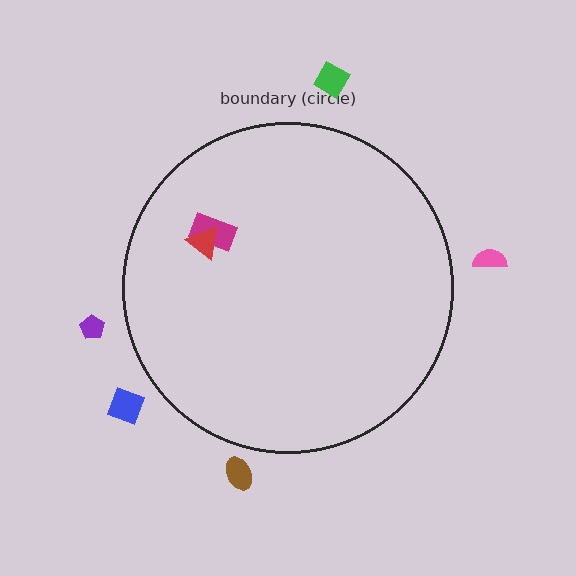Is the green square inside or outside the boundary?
Outside.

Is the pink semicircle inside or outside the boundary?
Outside.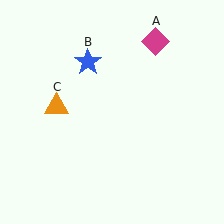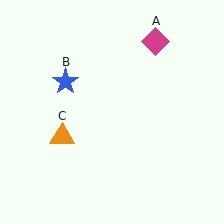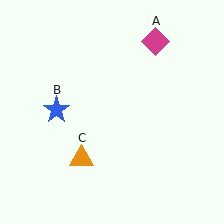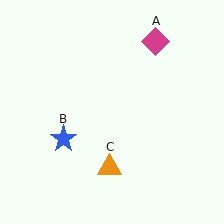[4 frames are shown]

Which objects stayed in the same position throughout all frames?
Magenta diamond (object A) remained stationary.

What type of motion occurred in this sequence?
The blue star (object B), orange triangle (object C) rotated counterclockwise around the center of the scene.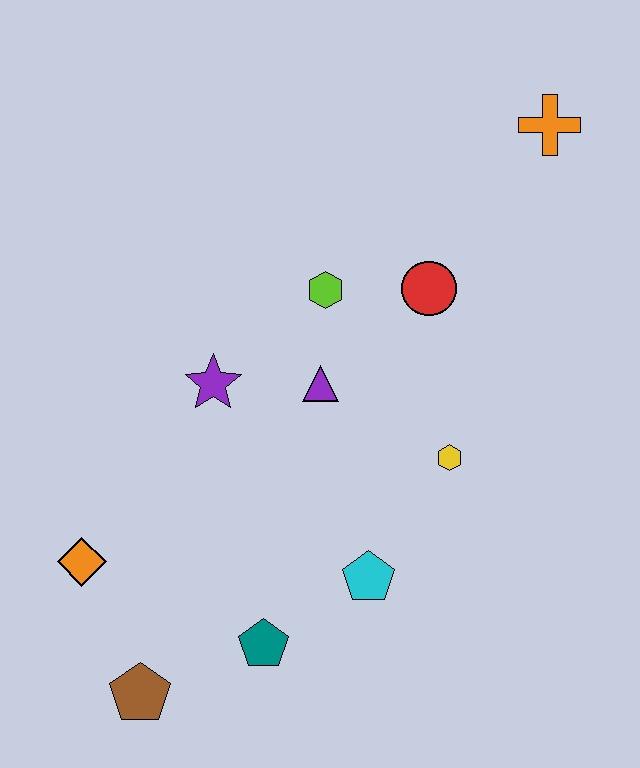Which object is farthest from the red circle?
The brown pentagon is farthest from the red circle.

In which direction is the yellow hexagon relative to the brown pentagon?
The yellow hexagon is to the right of the brown pentagon.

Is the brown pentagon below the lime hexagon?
Yes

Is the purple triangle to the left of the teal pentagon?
No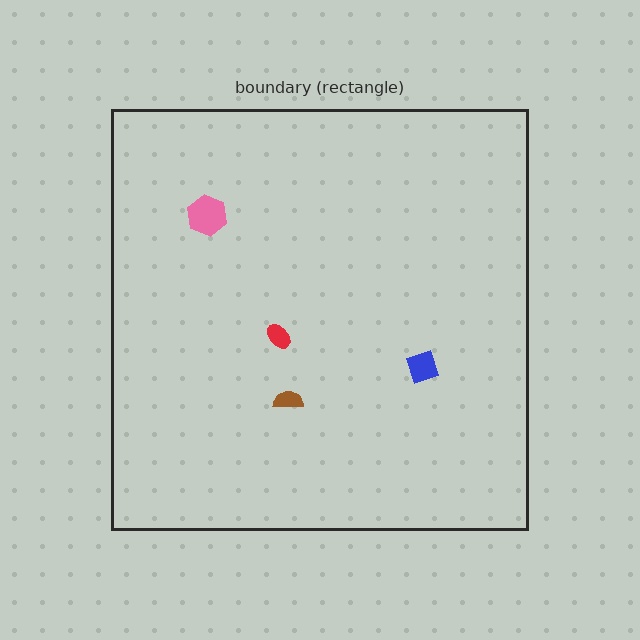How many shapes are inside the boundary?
4 inside, 0 outside.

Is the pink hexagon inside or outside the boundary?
Inside.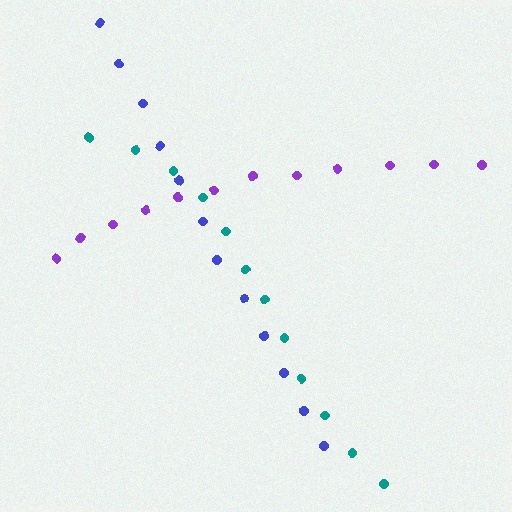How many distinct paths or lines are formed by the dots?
There are 3 distinct paths.